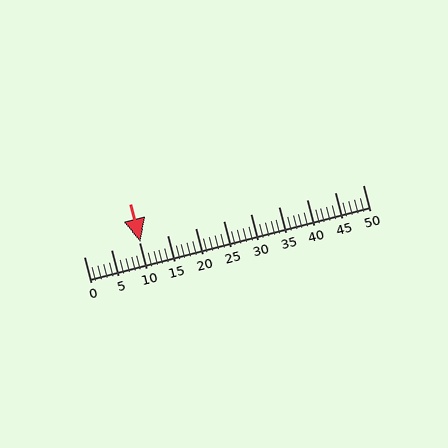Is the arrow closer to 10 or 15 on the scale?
The arrow is closer to 10.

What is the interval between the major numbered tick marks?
The major tick marks are spaced 5 units apart.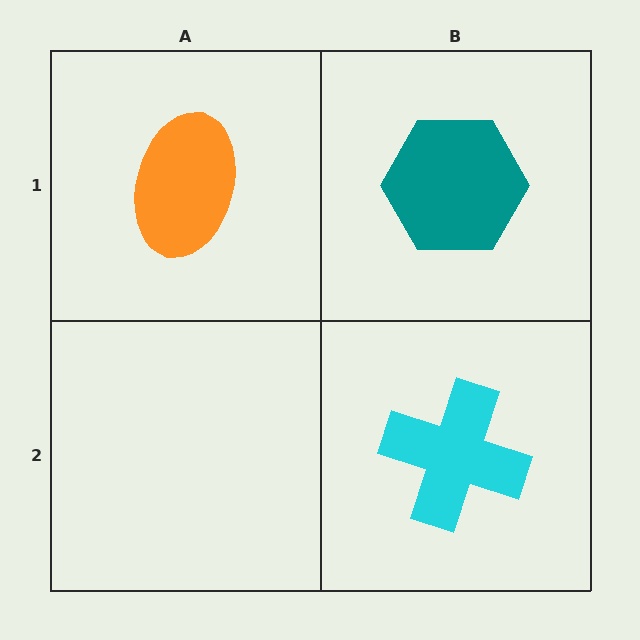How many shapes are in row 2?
1 shape.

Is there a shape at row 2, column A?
No, that cell is empty.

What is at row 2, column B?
A cyan cross.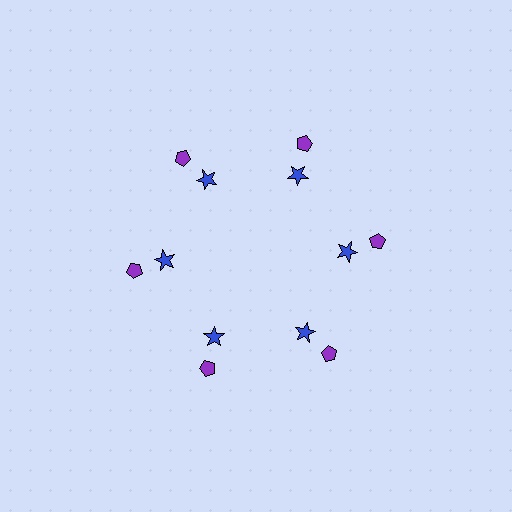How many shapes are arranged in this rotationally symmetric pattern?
There are 12 shapes, arranged in 6 groups of 2.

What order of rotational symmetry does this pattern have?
This pattern has 6-fold rotational symmetry.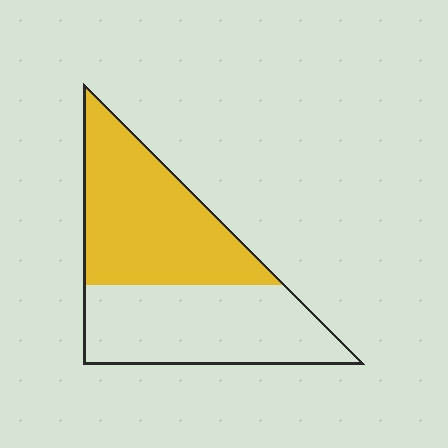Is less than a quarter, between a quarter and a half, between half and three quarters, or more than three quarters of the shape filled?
Between half and three quarters.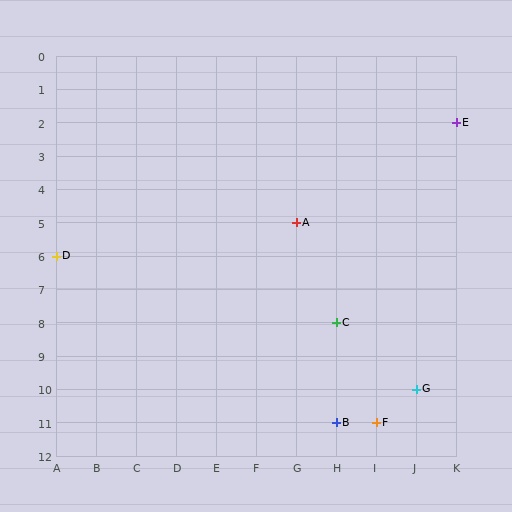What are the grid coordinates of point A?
Point A is at grid coordinates (G, 5).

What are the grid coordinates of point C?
Point C is at grid coordinates (H, 8).